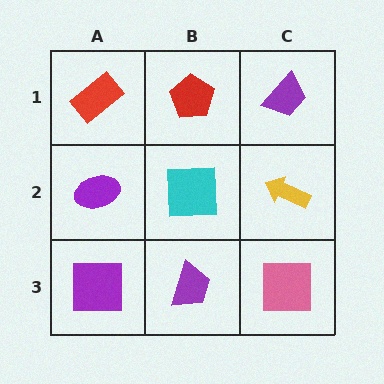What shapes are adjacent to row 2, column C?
A purple trapezoid (row 1, column C), a pink square (row 3, column C), a cyan square (row 2, column B).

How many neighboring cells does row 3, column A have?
2.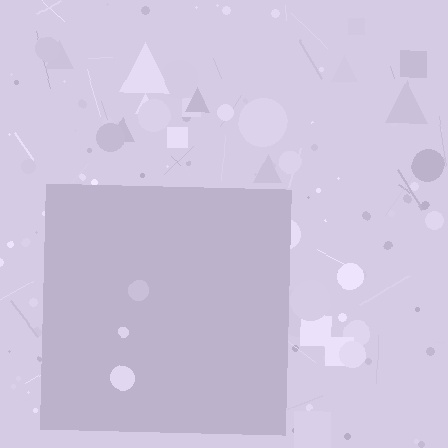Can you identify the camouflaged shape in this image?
The camouflaged shape is a square.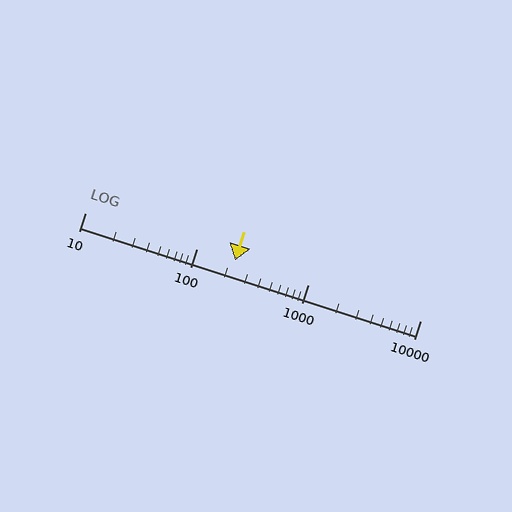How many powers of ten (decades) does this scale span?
The scale spans 3 decades, from 10 to 10000.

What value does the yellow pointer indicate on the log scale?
The pointer indicates approximately 220.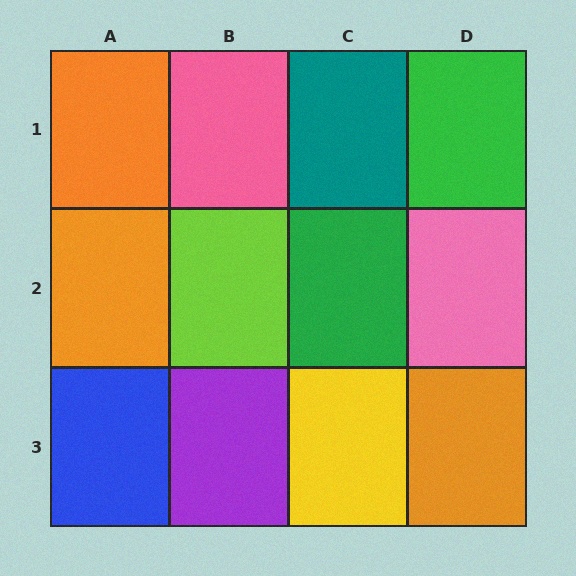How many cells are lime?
1 cell is lime.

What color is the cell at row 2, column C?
Green.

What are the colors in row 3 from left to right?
Blue, purple, yellow, orange.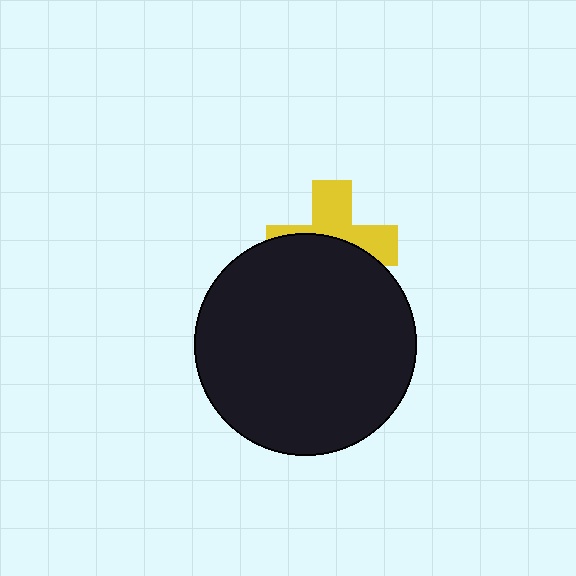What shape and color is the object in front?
The object in front is a black circle.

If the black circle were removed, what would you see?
You would see the complete yellow cross.